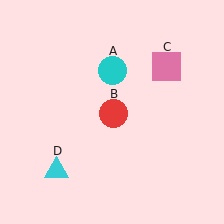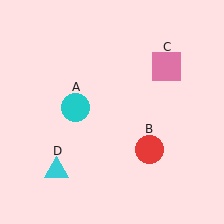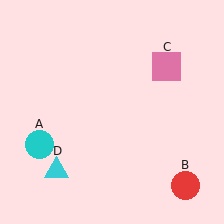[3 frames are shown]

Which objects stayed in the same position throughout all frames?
Pink square (object C) and cyan triangle (object D) remained stationary.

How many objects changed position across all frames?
2 objects changed position: cyan circle (object A), red circle (object B).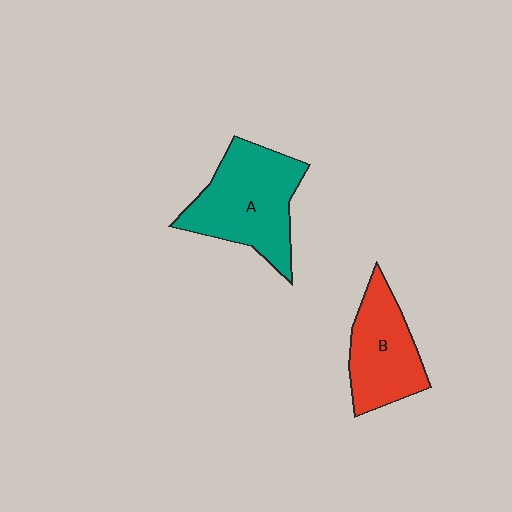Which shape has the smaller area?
Shape B (red).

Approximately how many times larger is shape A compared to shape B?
Approximately 1.3 times.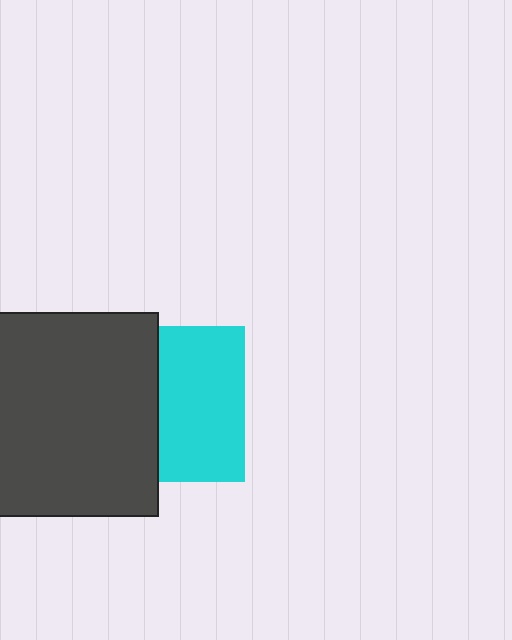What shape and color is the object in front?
The object in front is a dark gray square.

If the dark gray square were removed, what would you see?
You would see the complete cyan square.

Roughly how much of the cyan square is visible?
About half of it is visible (roughly 55%).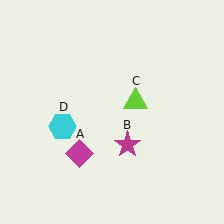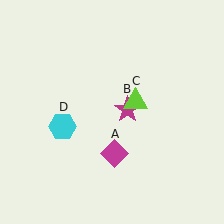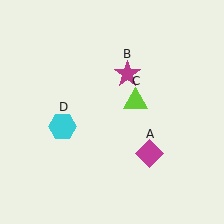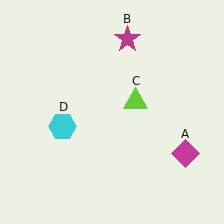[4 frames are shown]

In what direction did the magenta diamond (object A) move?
The magenta diamond (object A) moved right.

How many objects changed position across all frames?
2 objects changed position: magenta diamond (object A), magenta star (object B).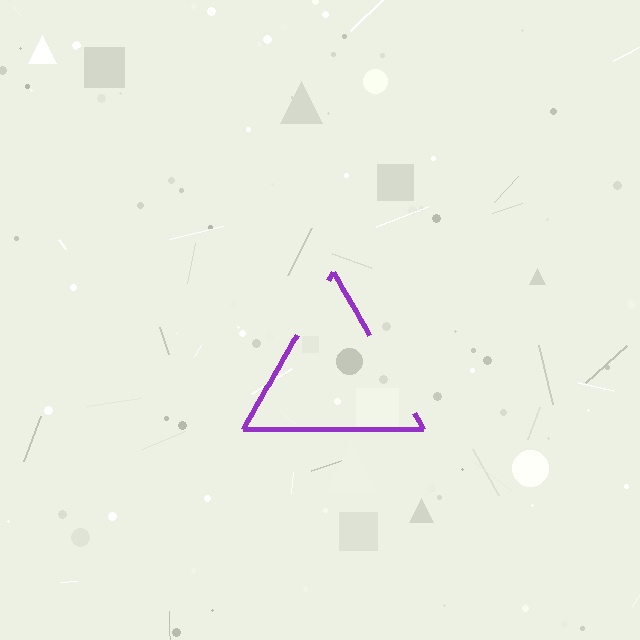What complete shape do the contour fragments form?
The contour fragments form a triangle.